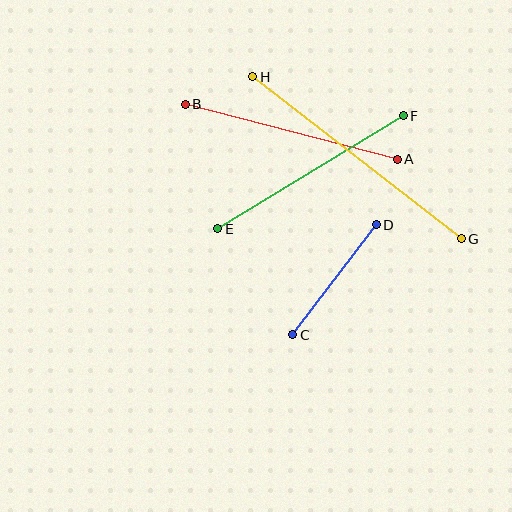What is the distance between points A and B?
The distance is approximately 219 pixels.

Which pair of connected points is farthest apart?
Points G and H are farthest apart.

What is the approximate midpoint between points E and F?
The midpoint is at approximately (310, 172) pixels.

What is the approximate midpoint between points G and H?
The midpoint is at approximately (357, 158) pixels.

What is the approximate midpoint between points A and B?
The midpoint is at approximately (291, 132) pixels.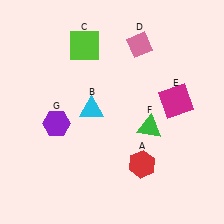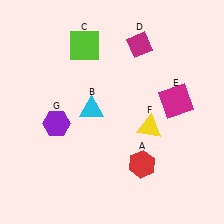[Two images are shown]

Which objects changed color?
D changed from pink to magenta. F changed from green to yellow.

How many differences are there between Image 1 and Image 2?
There are 2 differences between the two images.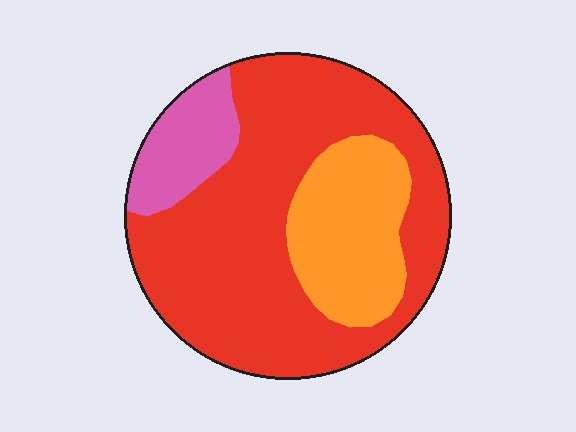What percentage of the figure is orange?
Orange takes up about one fifth (1/5) of the figure.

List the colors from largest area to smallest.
From largest to smallest: red, orange, pink.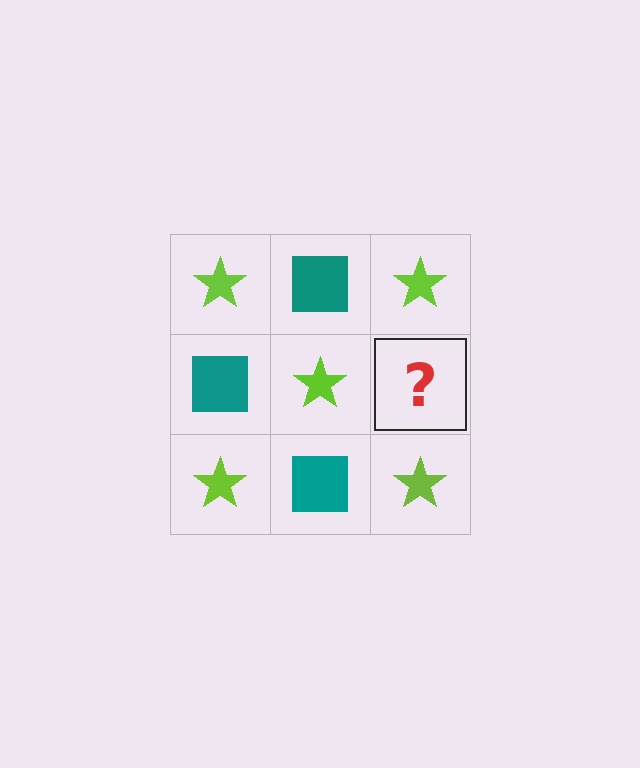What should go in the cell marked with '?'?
The missing cell should contain a teal square.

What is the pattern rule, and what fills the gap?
The rule is that it alternates lime star and teal square in a checkerboard pattern. The gap should be filled with a teal square.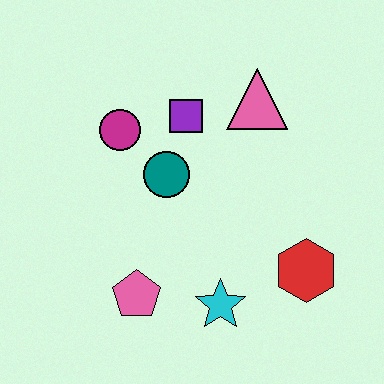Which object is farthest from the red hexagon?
The magenta circle is farthest from the red hexagon.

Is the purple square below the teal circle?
No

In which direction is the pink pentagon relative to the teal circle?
The pink pentagon is below the teal circle.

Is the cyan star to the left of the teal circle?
No